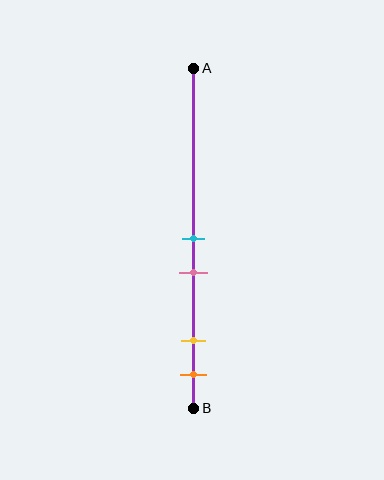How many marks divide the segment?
There are 4 marks dividing the segment.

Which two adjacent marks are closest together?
The cyan and pink marks are the closest adjacent pair.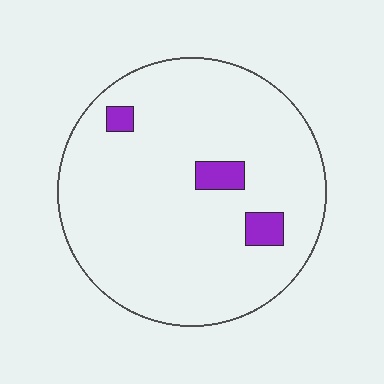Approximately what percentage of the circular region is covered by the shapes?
Approximately 5%.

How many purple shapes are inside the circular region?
3.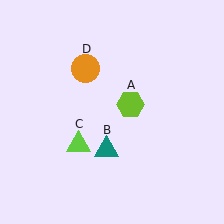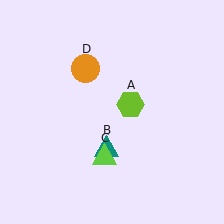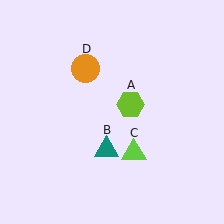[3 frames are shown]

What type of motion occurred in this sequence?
The lime triangle (object C) rotated counterclockwise around the center of the scene.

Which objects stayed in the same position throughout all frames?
Lime hexagon (object A) and teal triangle (object B) and orange circle (object D) remained stationary.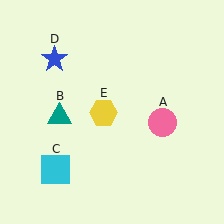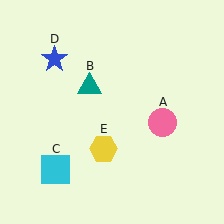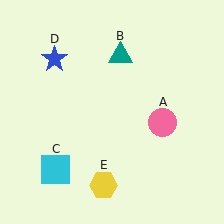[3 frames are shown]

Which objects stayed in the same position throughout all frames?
Pink circle (object A) and cyan square (object C) and blue star (object D) remained stationary.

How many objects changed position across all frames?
2 objects changed position: teal triangle (object B), yellow hexagon (object E).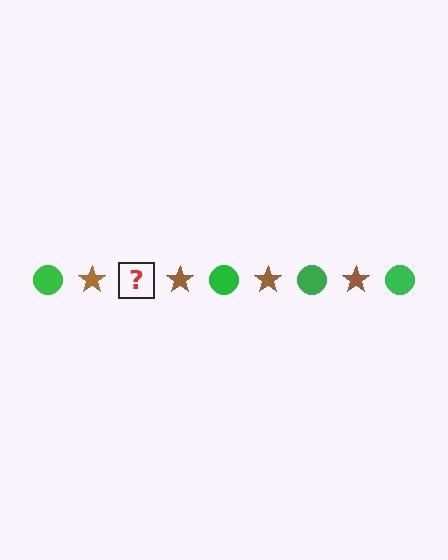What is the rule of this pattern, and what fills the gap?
The rule is that the pattern alternates between green circle and brown star. The gap should be filled with a green circle.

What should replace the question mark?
The question mark should be replaced with a green circle.